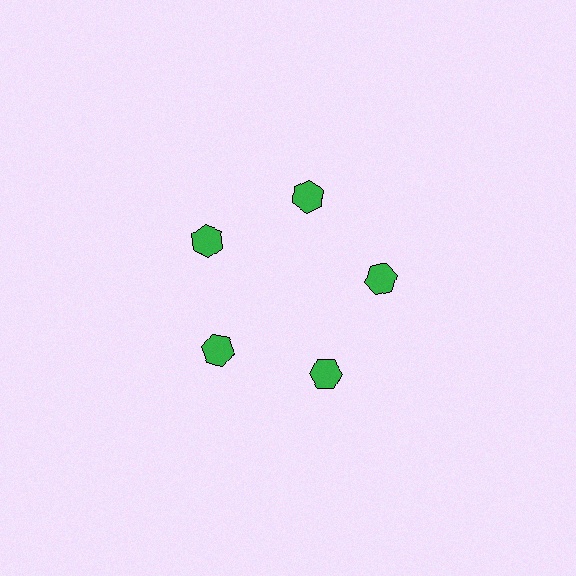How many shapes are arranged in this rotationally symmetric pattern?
There are 5 shapes, arranged in 5 groups of 1.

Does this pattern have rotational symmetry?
Yes, this pattern has 5-fold rotational symmetry. It looks the same after rotating 72 degrees around the center.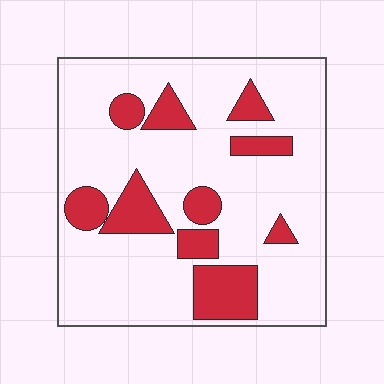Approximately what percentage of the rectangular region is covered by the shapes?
Approximately 20%.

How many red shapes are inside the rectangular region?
10.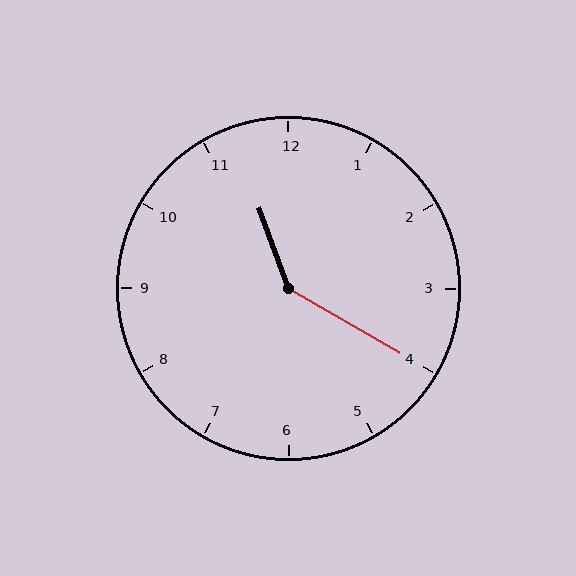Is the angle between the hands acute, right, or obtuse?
It is obtuse.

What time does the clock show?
11:20.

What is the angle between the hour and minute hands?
Approximately 140 degrees.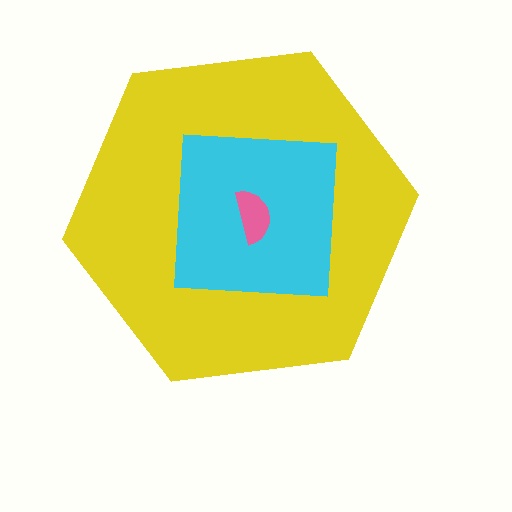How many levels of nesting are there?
3.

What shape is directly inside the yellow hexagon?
The cyan square.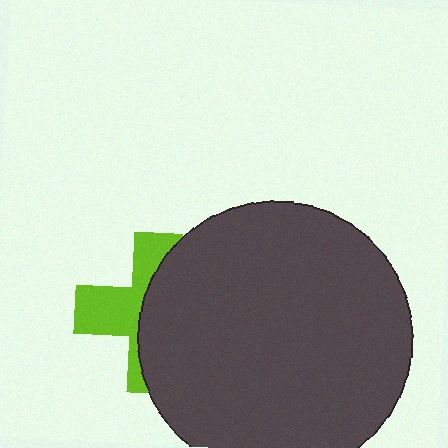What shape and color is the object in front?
The object in front is a dark gray circle.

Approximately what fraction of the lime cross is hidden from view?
Roughly 58% of the lime cross is hidden behind the dark gray circle.